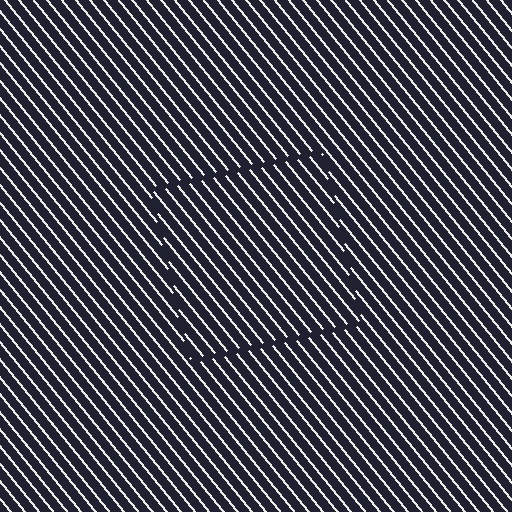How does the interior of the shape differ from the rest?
The interior of the shape contains the same grating, shifted by half a period — the contour is defined by the phase discontinuity where line-ends from the inner and outer gratings abut.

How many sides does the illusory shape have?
4 sides — the line-ends trace a square.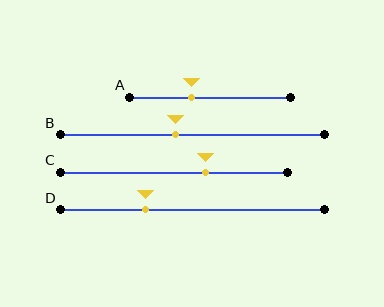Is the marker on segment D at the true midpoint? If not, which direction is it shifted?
No, the marker on segment D is shifted to the left by about 18% of the segment length.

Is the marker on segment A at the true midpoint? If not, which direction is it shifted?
No, the marker on segment A is shifted to the left by about 11% of the segment length.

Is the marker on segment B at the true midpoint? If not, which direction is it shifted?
No, the marker on segment B is shifted to the left by about 6% of the segment length.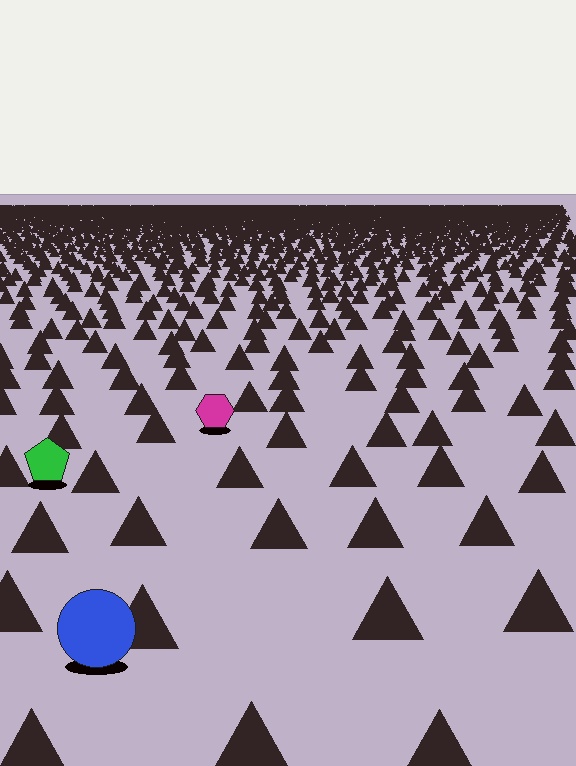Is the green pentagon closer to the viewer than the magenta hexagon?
Yes. The green pentagon is closer — you can tell from the texture gradient: the ground texture is coarser near it.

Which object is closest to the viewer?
The blue circle is closest. The texture marks near it are larger and more spread out.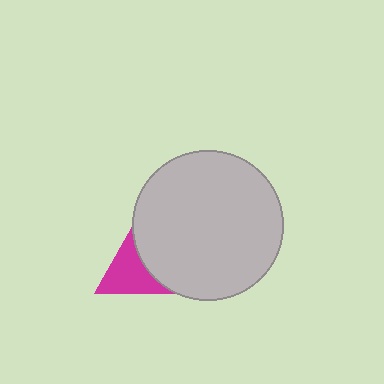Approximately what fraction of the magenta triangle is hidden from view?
Roughly 68% of the magenta triangle is hidden behind the light gray circle.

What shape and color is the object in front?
The object in front is a light gray circle.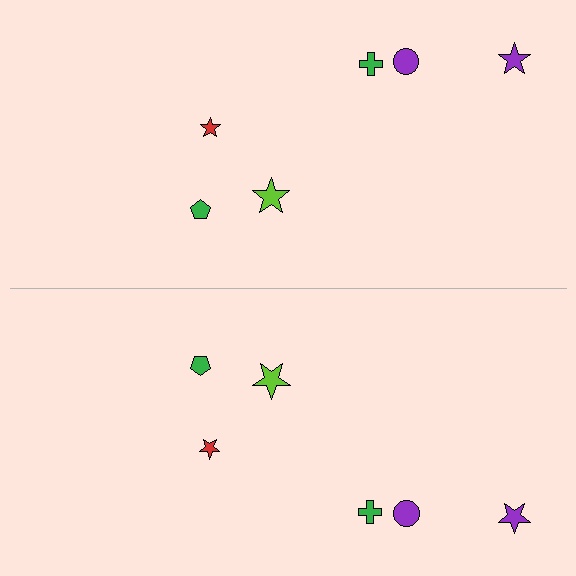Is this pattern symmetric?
Yes, this pattern has bilateral (reflection) symmetry.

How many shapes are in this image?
There are 12 shapes in this image.